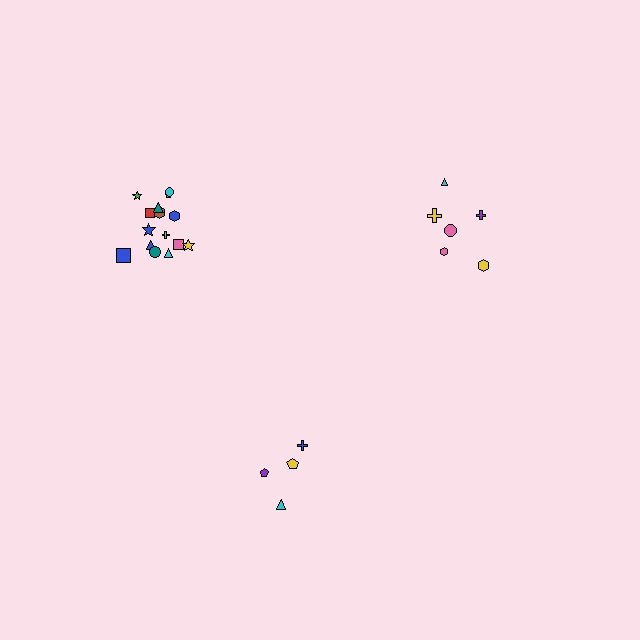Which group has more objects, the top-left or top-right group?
The top-left group.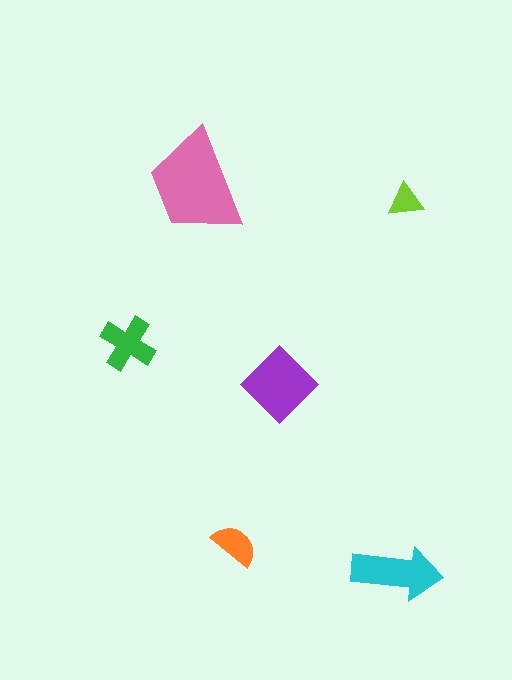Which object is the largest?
The pink trapezoid.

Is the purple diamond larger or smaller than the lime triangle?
Larger.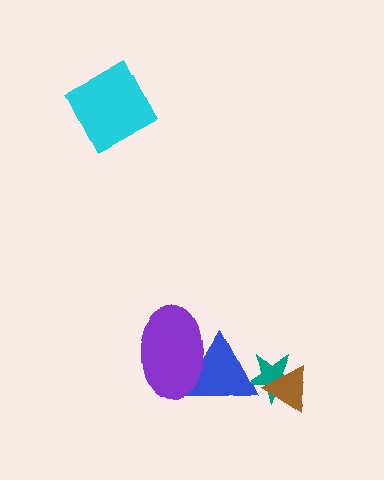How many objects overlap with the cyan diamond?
0 objects overlap with the cyan diamond.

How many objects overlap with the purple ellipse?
1 object overlaps with the purple ellipse.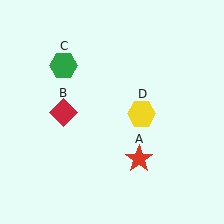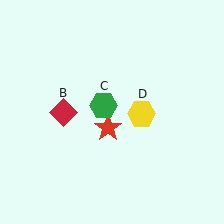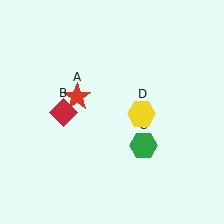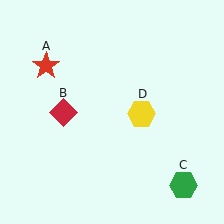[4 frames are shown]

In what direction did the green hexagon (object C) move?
The green hexagon (object C) moved down and to the right.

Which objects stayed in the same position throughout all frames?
Red diamond (object B) and yellow hexagon (object D) remained stationary.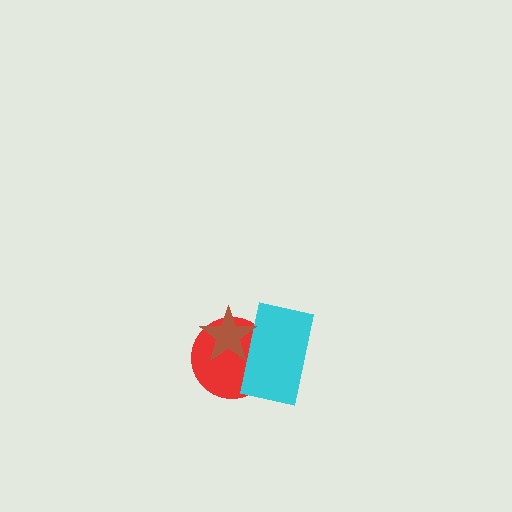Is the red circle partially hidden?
Yes, it is partially covered by another shape.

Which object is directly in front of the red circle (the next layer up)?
The cyan rectangle is directly in front of the red circle.